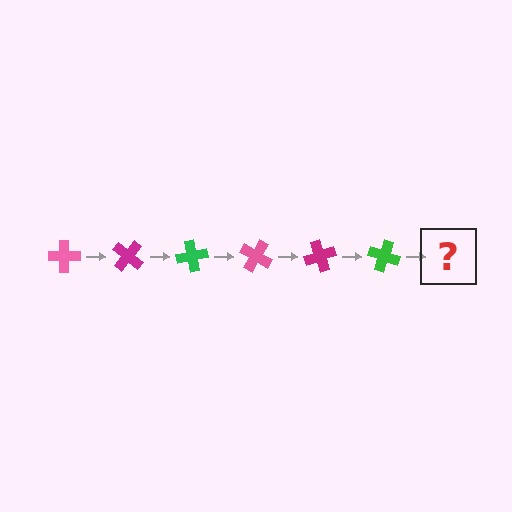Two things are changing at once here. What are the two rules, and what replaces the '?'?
The two rules are that it rotates 40 degrees each step and the color cycles through pink, magenta, and green. The '?' should be a pink cross, rotated 240 degrees from the start.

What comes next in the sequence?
The next element should be a pink cross, rotated 240 degrees from the start.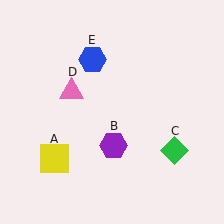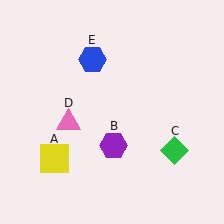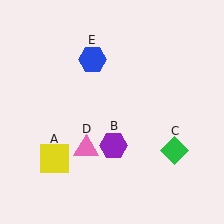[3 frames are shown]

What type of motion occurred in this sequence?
The pink triangle (object D) rotated counterclockwise around the center of the scene.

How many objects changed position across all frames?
1 object changed position: pink triangle (object D).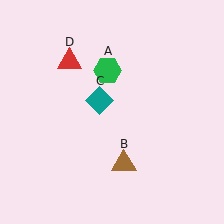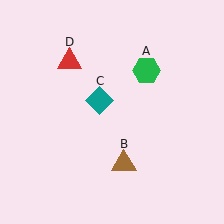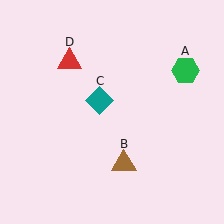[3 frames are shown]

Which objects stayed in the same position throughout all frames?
Brown triangle (object B) and teal diamond (object C) and red triangle (object D) remained stationary.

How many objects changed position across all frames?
1 object changed position: green hexagon (object A).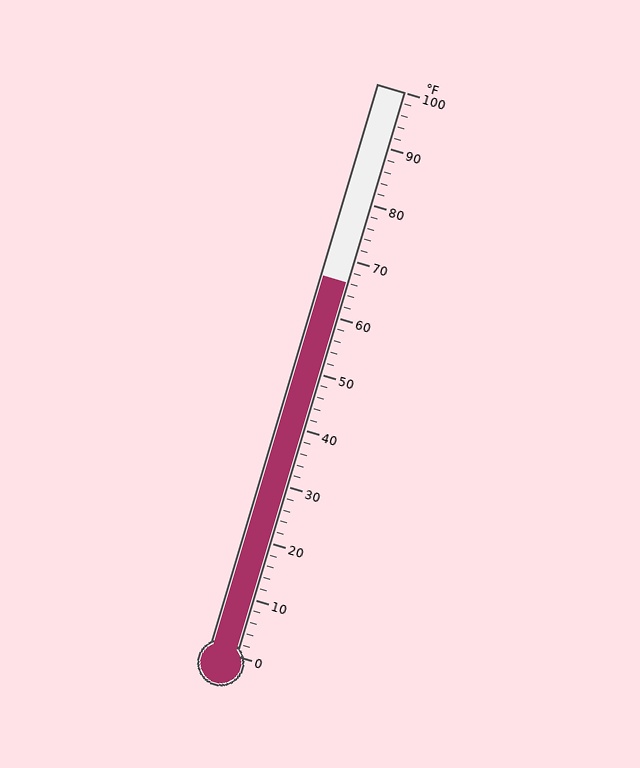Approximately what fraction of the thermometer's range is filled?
The thermometer is filled to approximately 65% of its range.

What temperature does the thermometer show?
The thermometer shows approximately 66°F.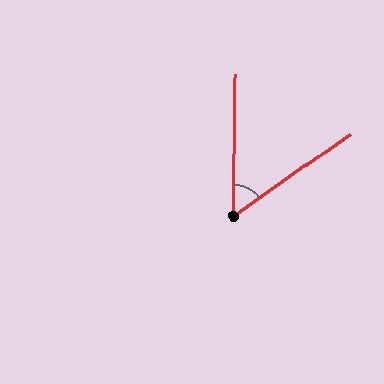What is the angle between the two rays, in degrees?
Approximately 54 degrees.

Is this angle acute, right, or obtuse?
It is acute.